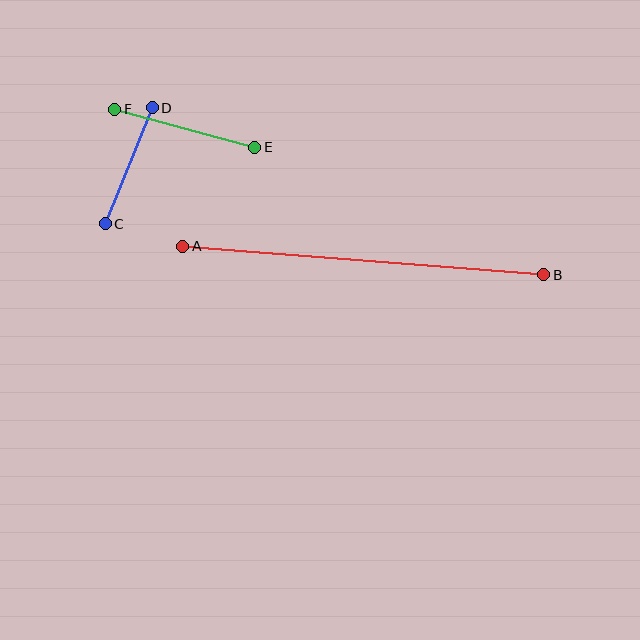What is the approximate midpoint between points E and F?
The midpoint is at approximately (185, 128) pixels.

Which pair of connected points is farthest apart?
Points A and B are farthest apart.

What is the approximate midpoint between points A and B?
The midpoint is at approximately (363, 260) pixels.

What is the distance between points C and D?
The distance is approximately 125 pixels.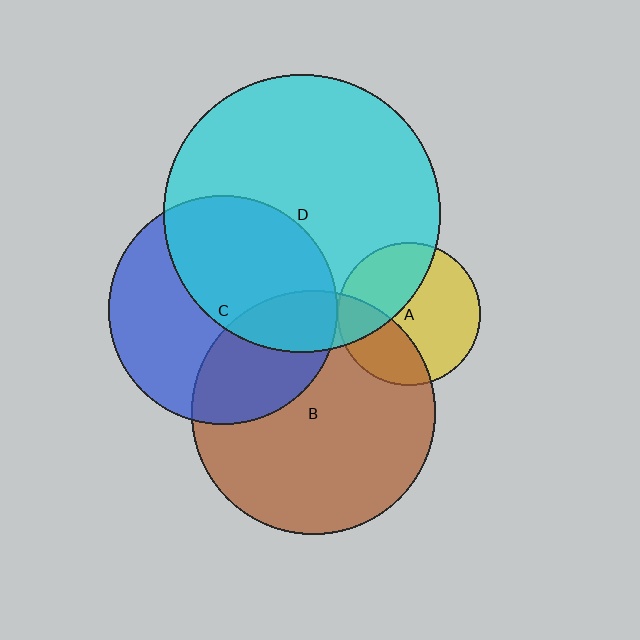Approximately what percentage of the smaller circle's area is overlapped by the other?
Approximately 35%.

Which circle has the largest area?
Circle D (cyan).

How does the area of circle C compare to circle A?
Approximately 2.6 times.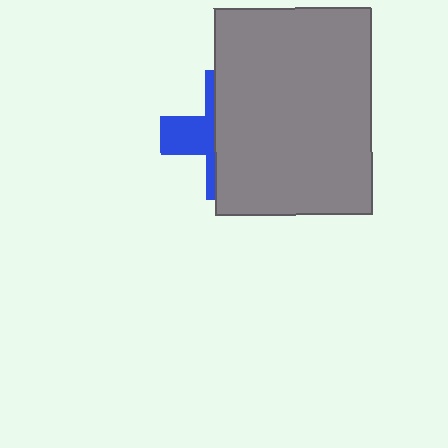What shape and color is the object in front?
The object in front is a gray rectangle.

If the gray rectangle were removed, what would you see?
You would see the complete blue cross.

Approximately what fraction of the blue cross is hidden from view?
Roughly 65% of the blue cross is hidden behind the gray rectangle.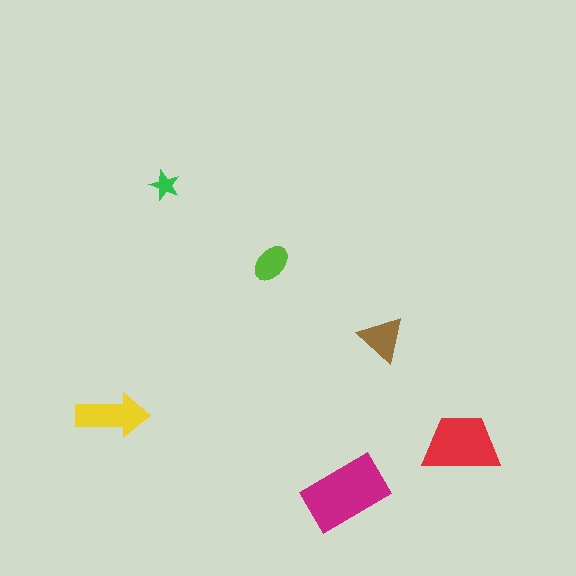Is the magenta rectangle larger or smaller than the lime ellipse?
Larger.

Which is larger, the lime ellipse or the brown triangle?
The brown triangle.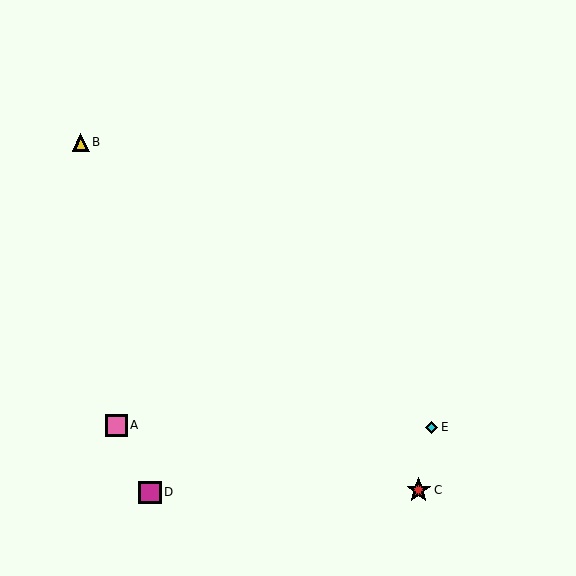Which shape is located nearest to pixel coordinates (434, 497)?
The red star (labeled C) at (419, 490) is nearest to that location.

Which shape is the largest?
The red star (labeled C) is the largest.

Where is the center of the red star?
The center of the red star is at (419, 490).